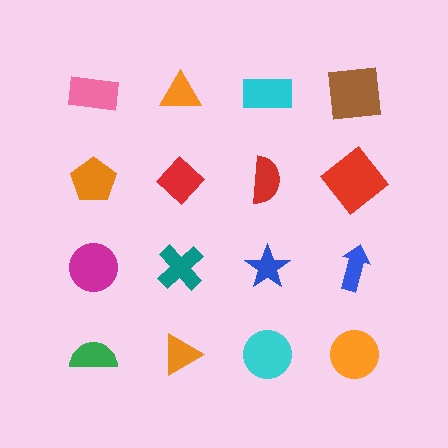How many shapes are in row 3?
4 shapes.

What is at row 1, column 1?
A pink rectangle.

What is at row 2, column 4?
A red diamond.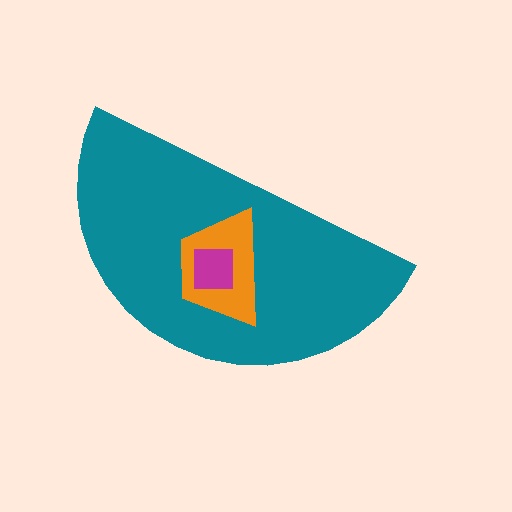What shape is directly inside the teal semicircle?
The orange trapezoid.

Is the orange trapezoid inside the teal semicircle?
Yes.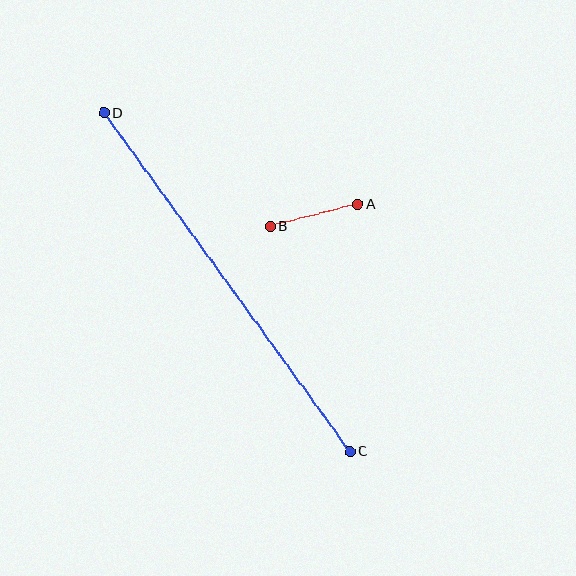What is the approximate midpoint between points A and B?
The midpoint is at approximately (314, 216) pixels.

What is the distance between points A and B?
The distance is approximately 90 pixels.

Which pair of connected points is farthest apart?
Points C and D are farthest apart.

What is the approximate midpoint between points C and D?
The midpoint is at approximately (227, 282) pixels.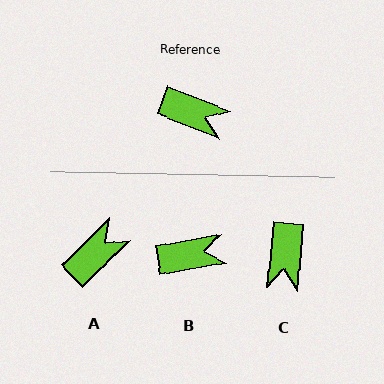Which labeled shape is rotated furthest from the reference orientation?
C, about 74 degrees away.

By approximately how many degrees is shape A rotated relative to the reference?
Approximately 66 degrees counter-clockwise.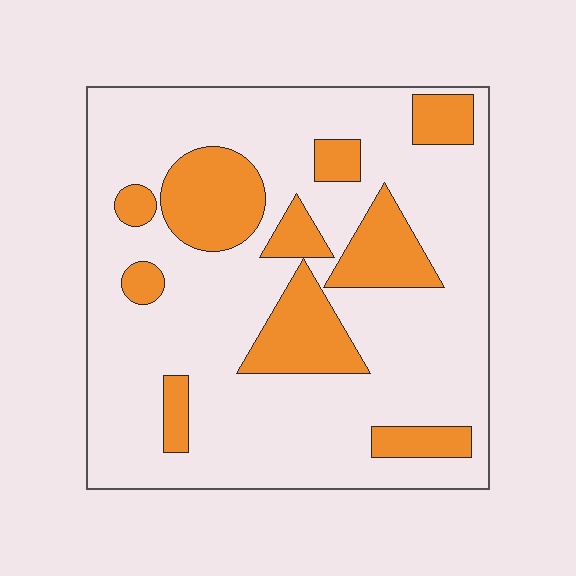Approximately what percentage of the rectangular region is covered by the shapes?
Approximately 25%.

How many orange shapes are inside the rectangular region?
10.